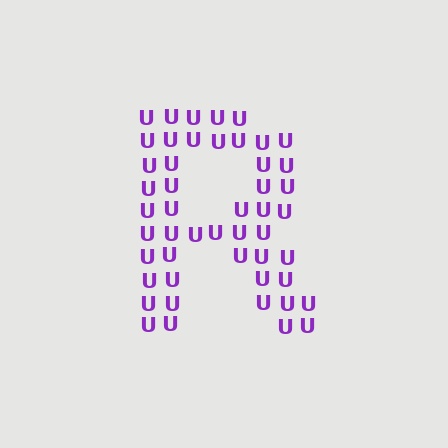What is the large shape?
The large shape is the letter R.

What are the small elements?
The small elements are letter U's.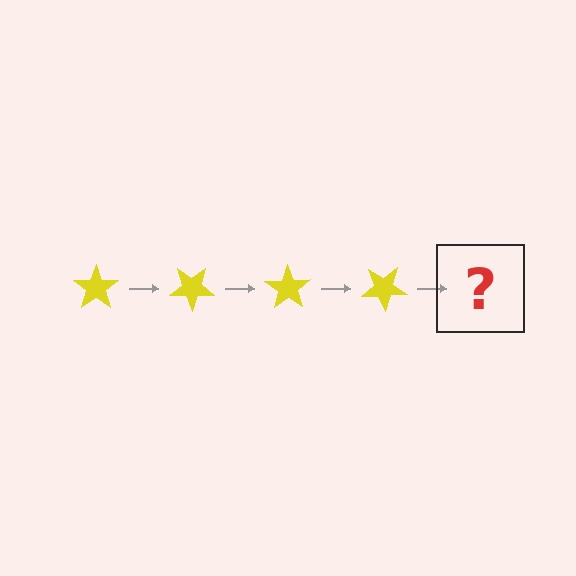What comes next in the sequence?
The next element should be a yellow star rotated 140 degrees.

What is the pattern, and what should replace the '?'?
The pattern is that the star rotates 35 degrees each step. The '?' should be a yellow star rotated 140 degrees.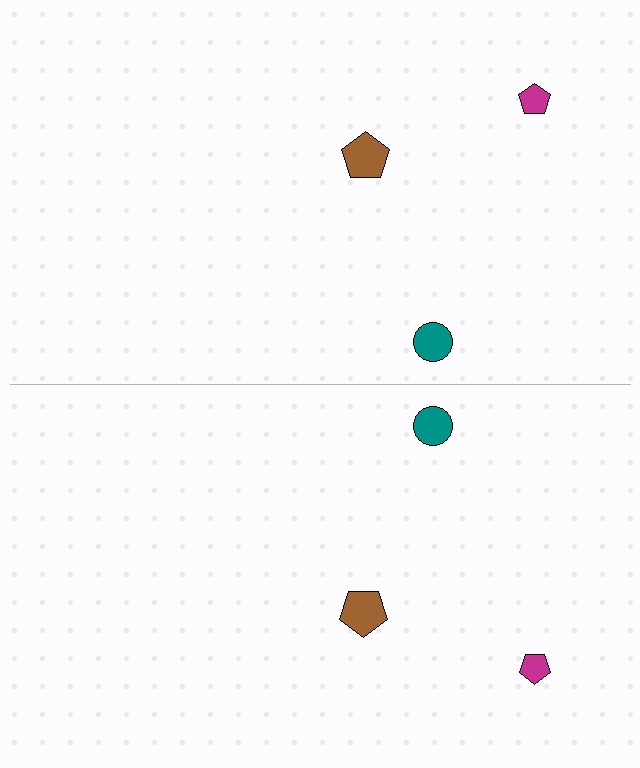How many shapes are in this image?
There are 6 shapes in this image.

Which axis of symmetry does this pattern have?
The pattern has a horizontal axis of symmetry running through the center of the image.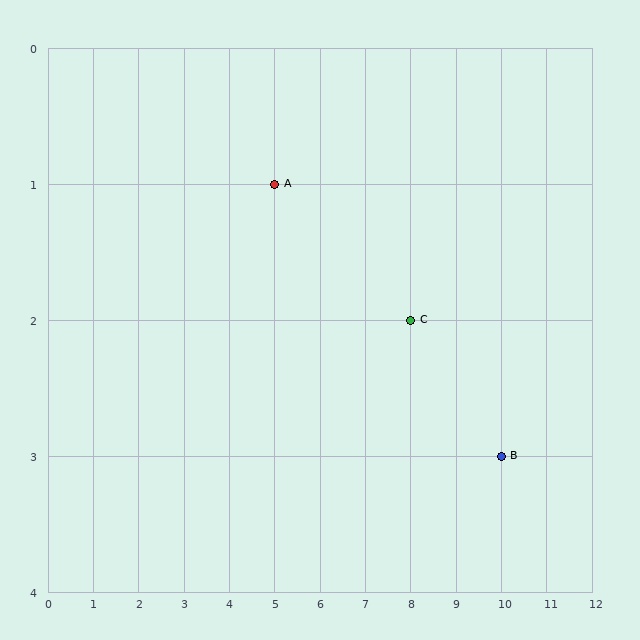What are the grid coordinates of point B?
Point B is at grid coordinates (10, 3).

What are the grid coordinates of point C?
Point C is at grid coordinates (8, 2).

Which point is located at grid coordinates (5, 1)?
Point A is at (5, 1).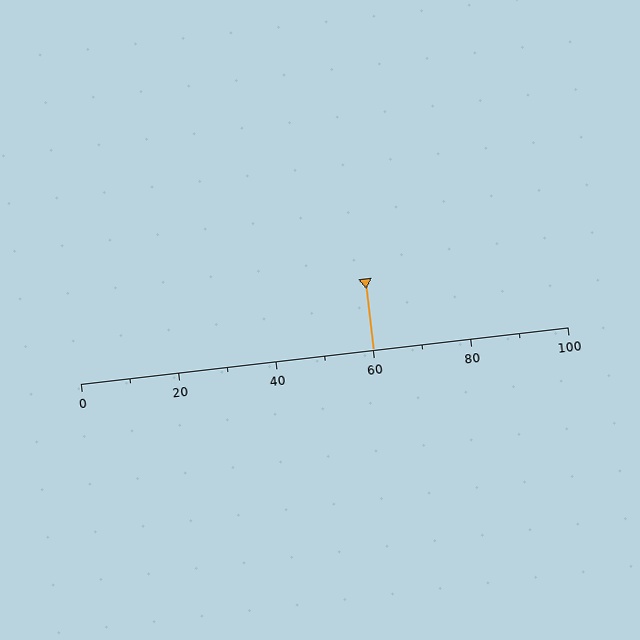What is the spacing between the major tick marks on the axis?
The major ticks are spaced 20 apart.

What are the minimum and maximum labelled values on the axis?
The axis runs from 0 to 100.